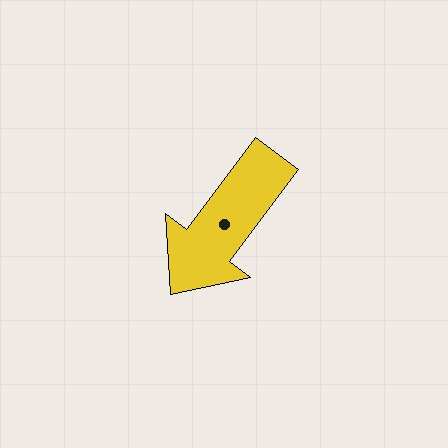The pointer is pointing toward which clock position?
Roughly 7 o'clock.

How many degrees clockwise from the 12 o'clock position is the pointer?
Approximately 217 degrees.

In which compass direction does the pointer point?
Southwest.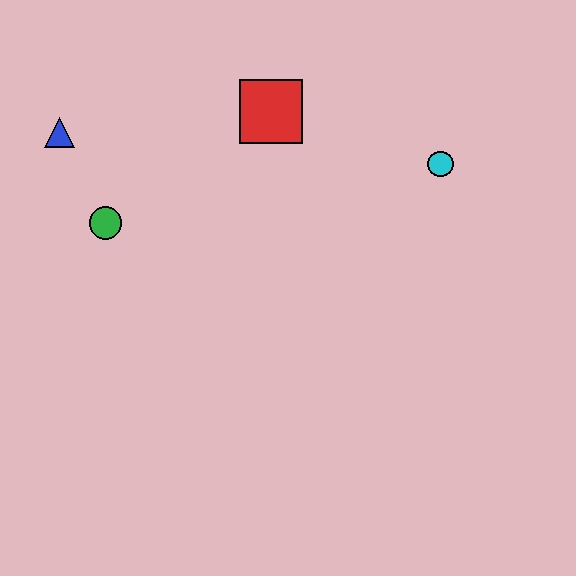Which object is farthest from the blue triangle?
The cyan circle is farthest from the blue triangle.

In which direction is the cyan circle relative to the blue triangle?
The cyan circle is to the right of the blue triangle.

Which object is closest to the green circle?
The blue triangle is closest to the green circle.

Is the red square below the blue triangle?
No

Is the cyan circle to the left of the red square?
No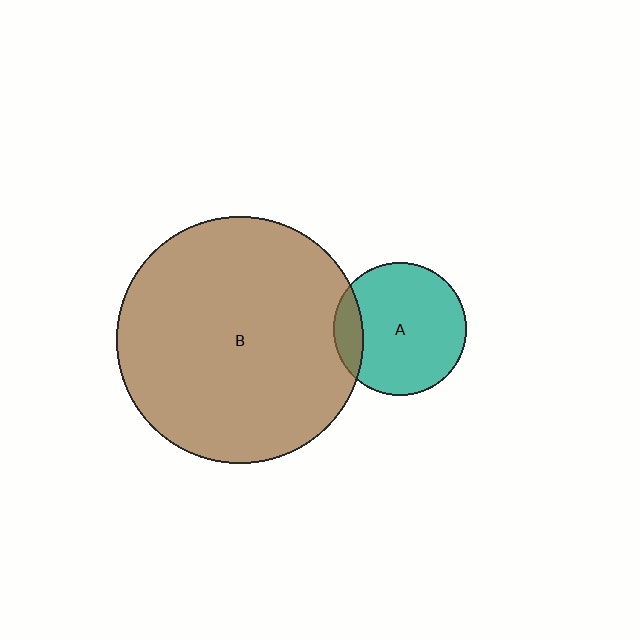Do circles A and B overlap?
Yes.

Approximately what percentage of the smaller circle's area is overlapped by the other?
Approximately 15%.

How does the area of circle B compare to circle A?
Approximately 3.5 times.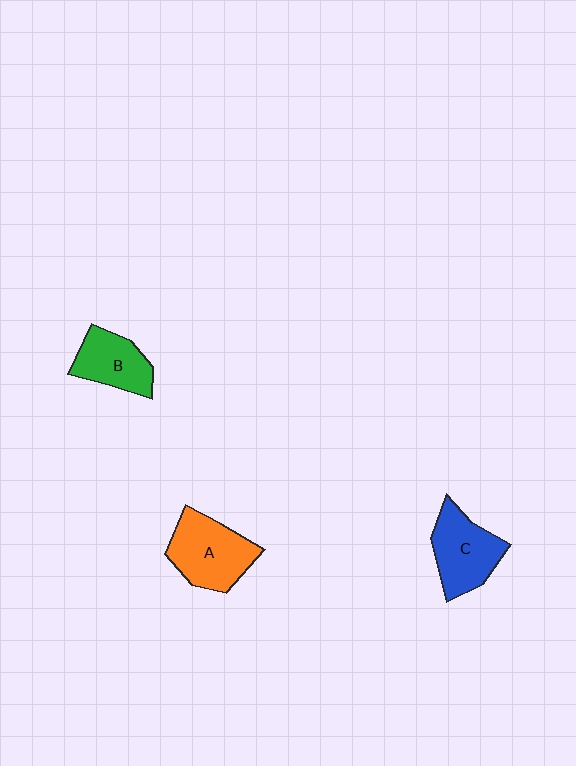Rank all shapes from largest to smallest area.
From largest to smallest: A (orange), C (blue), B (green).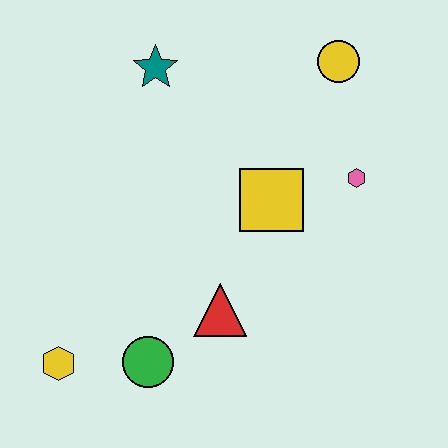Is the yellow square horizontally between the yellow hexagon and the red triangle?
No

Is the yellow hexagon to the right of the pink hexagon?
No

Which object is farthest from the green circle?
The yellow circle is farthest from the green circle.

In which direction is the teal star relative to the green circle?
The teal star is above the green circle.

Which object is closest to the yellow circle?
The pink hexagon is closest to the yellow circle.